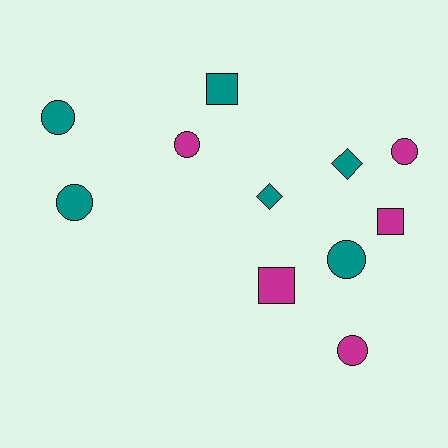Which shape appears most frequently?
Circle, with 6 objects.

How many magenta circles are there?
There are 3 magenta circles.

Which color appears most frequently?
Teal, with 6 objects.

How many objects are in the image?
There are 11 objects.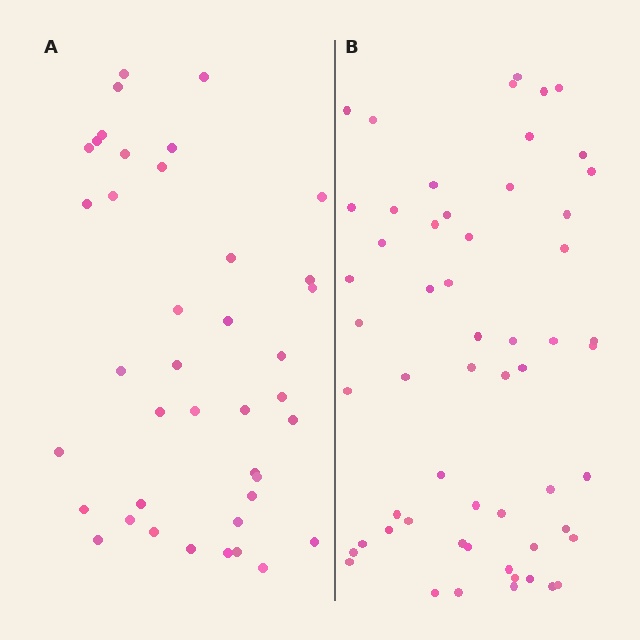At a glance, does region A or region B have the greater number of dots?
Region B (the right region) has more dots.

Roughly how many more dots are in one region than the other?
Region B has approximately 15 more dots than region A.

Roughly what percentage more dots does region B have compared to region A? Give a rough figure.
About 40% more.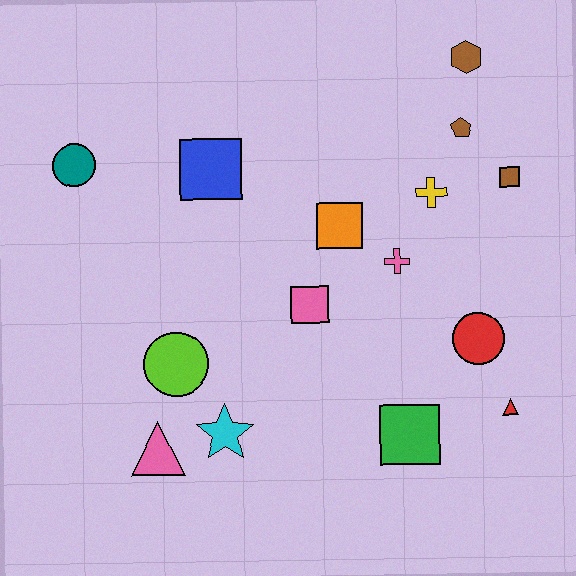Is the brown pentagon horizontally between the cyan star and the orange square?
No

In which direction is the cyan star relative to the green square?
The cyan star is to the left of the green square.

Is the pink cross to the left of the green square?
Yes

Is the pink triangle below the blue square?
Yes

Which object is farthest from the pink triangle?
The brown hexagon is farthest from the pink triangle.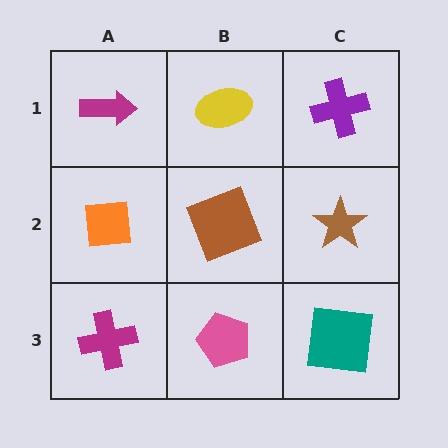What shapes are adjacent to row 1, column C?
A brown star (row 2, column C), a yellow ellipse (row 1, column B).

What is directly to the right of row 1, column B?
A purple cross.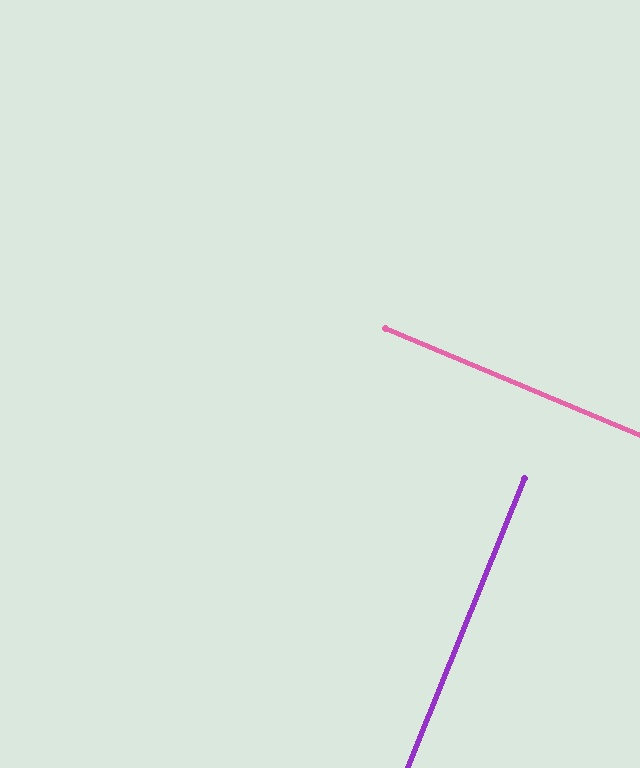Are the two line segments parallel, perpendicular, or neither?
Perpendicular — they meet at approximately 89°.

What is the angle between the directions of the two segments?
Approximately 89 degrees.